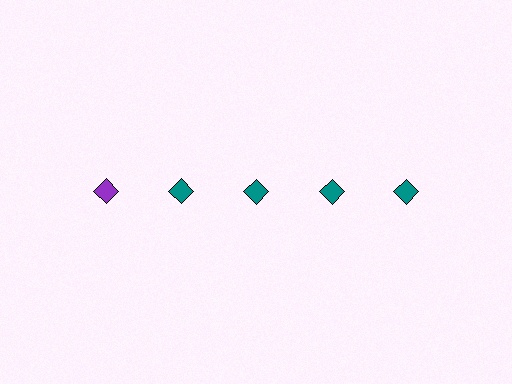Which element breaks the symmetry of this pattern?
The purple diamond in the top row, leftmost column breaks the symmetry. All other shapes are teal diamonds.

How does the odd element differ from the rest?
It has a different color: purple instead of teal.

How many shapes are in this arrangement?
There are 5 shapes arranged in a grid pattern.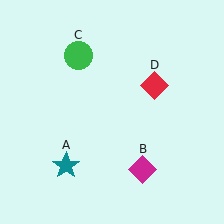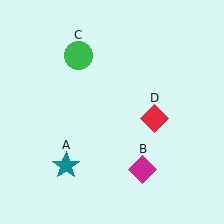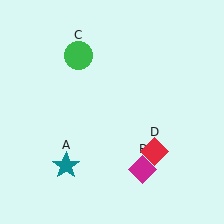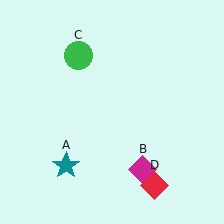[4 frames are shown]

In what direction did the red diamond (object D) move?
The red diamond (object D) moved down.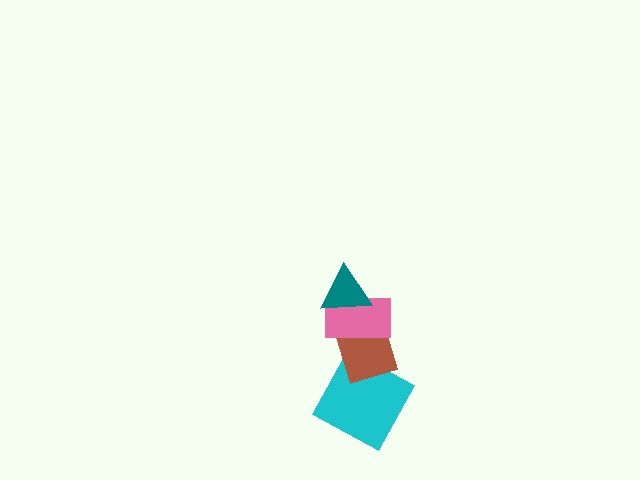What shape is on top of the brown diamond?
The pink rectangle is on top of the brown diamond.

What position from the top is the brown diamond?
The brown diamond is 3rd from the top.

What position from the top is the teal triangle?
The teal triangle is 1st from the top.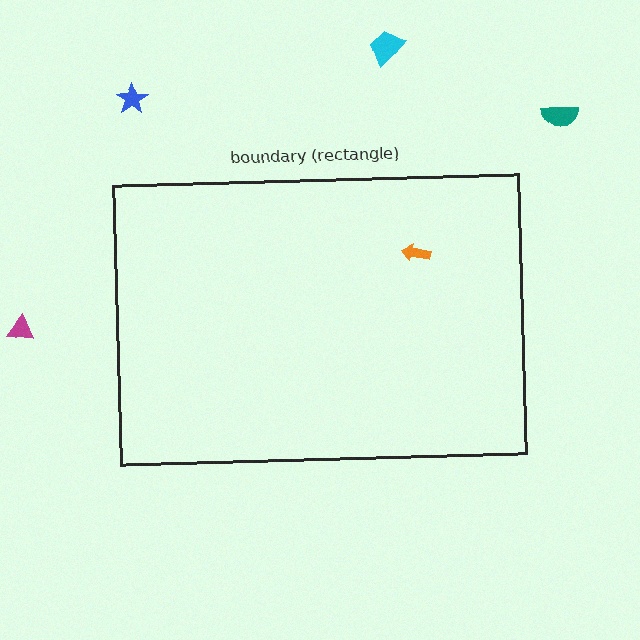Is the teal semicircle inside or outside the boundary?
Outside.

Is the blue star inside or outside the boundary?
Outside.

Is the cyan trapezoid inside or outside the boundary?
Outside.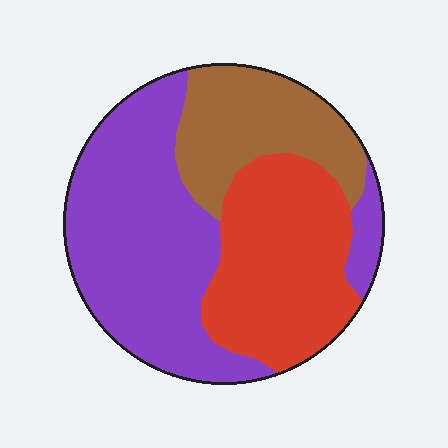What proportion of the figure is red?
Red covers about 30% of the figure.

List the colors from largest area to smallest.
From largest to smallest: purple, red, brown.